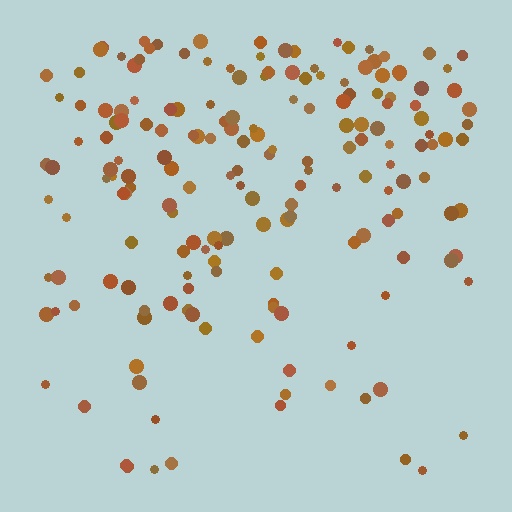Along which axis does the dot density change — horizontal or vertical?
Vertical.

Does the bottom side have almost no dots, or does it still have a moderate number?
Still a moderate number, just noticeably fewer than the top.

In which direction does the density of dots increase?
From bottom to top, with the top side densest.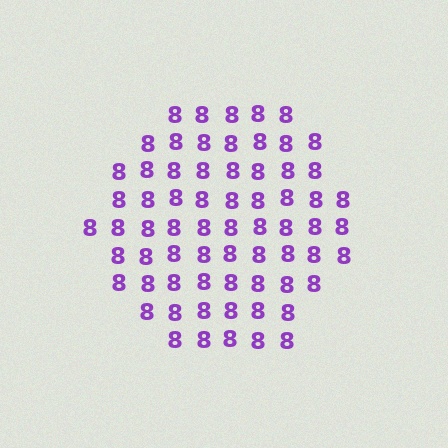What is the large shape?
The large shape is a hexagon.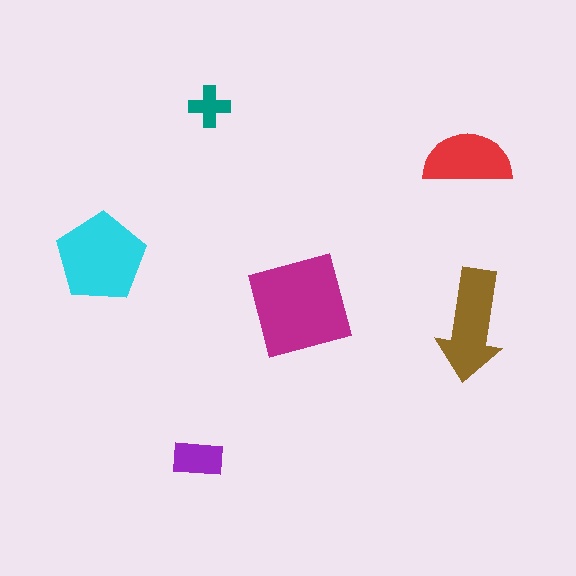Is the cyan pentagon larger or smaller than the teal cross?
Larger.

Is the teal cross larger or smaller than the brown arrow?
Smaller.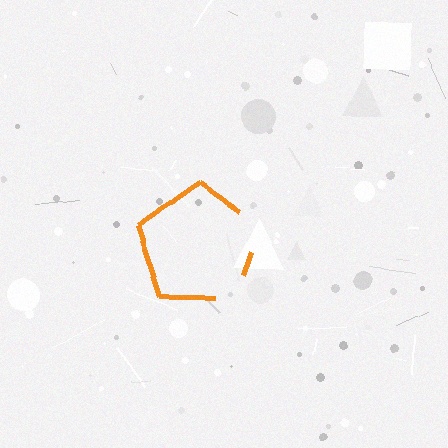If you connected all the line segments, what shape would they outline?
They would outline a pentagon.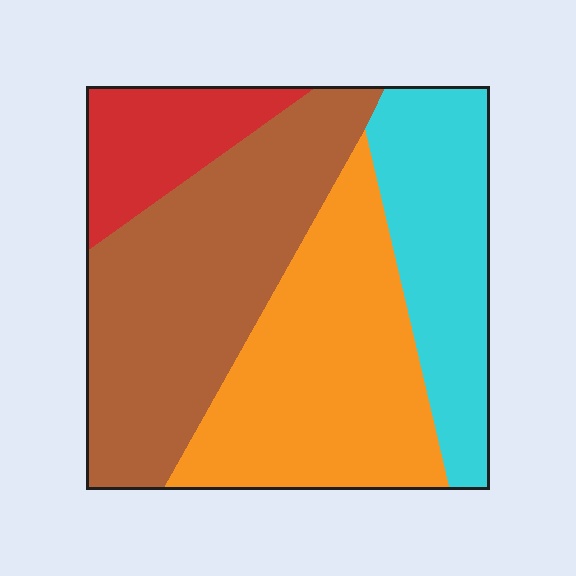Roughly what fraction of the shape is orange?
Orange covers roughly 30% of the shape.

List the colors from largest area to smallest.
From largest to smallest: brown, orange, cyan, red.